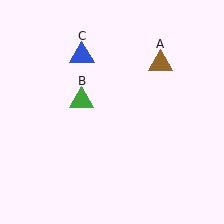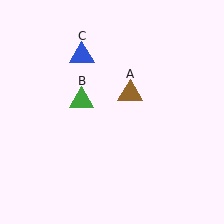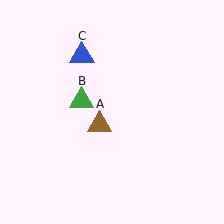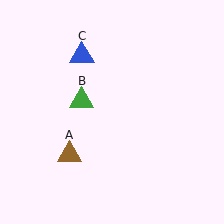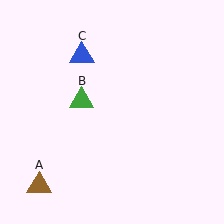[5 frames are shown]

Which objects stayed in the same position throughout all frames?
Green triangle (object B) and blue triangle (object C) remained stationary.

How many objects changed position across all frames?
1 object changed position: brown triangle (object A).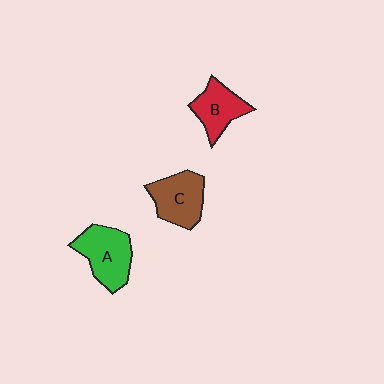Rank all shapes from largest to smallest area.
From largest to smallest: A (green), C (brown), B (red).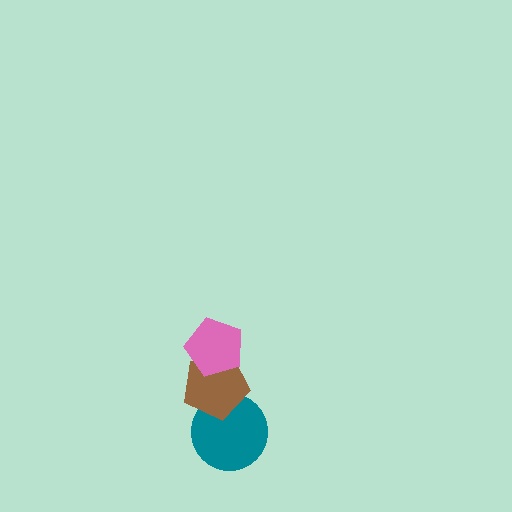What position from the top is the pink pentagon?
The pink pentagon is 1st from the top.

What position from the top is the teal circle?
The teal circle is 3rd from the top.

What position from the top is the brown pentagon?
The brown pentagon is 2nd from the top.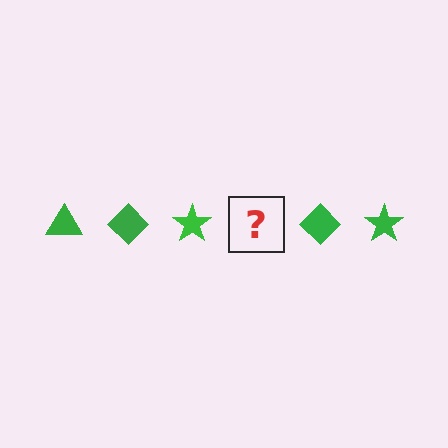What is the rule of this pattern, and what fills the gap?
The rule is that the pattern cycles through triangle, diamond, star shapes in green. The gap should be filled with a green triangle.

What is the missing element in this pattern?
The missing element is a green triangle.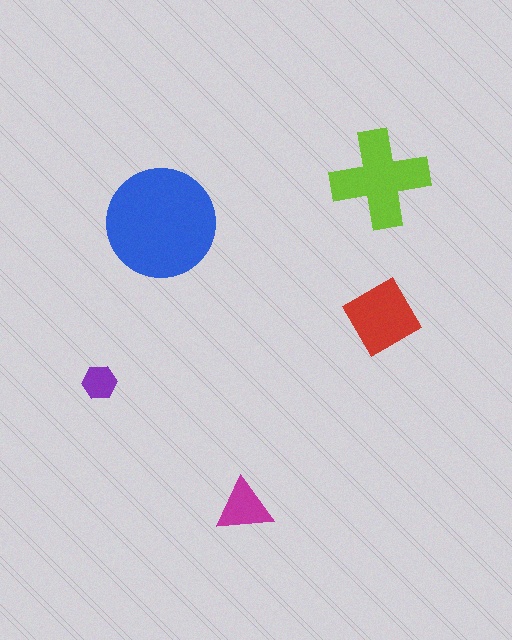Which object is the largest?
The blue circle.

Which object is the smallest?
The purple hexagon.